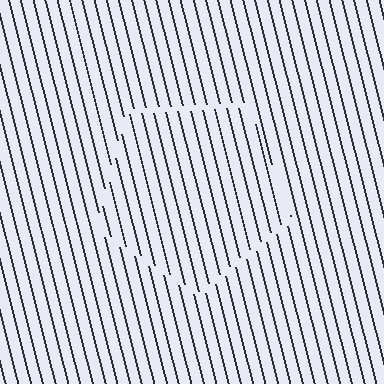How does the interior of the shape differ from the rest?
The interior of the shape contains the same grating, shifted by half a period — the contour is defined by the phase discontinuity where line-ends from the inner and outer gratings abut.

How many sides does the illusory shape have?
5 sides — the line-ends trace a pentagon.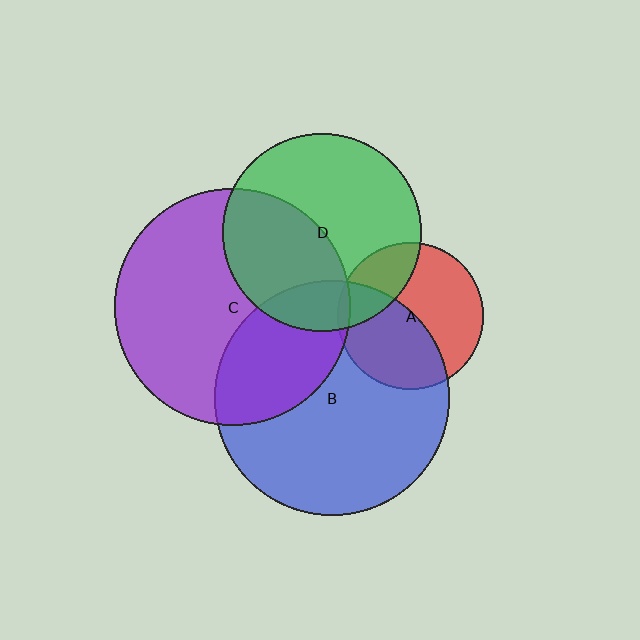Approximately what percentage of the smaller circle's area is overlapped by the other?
Approximately 40%.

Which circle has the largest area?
Circle C (purple).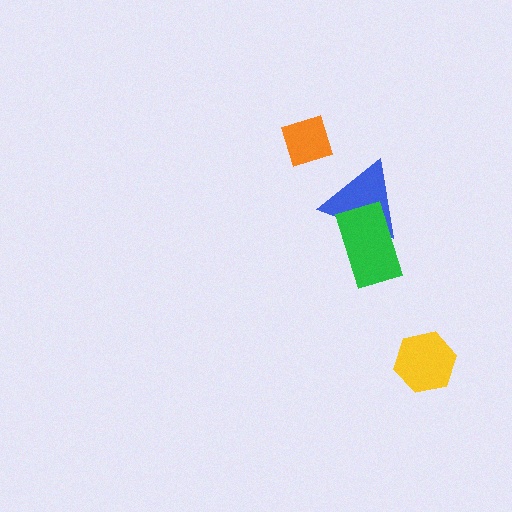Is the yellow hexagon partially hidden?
No, no other shape covers it.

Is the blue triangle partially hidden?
Yes, it is partially covered by another shape.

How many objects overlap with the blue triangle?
1 object overlaps with the blue triangle.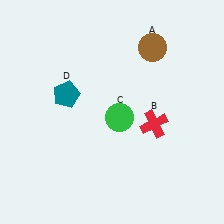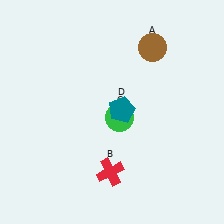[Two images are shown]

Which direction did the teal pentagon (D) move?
The teal pentagon (D) moved right.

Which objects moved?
The objects that moved are: the red cross (B), the teal pentagon (D).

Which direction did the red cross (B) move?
The red cross (B) moved down.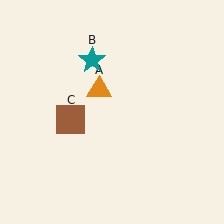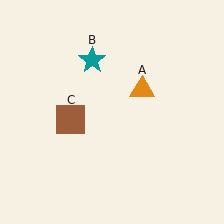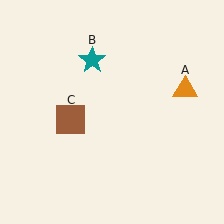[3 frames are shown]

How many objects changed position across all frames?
1 object changed position: orange triangle (object A).